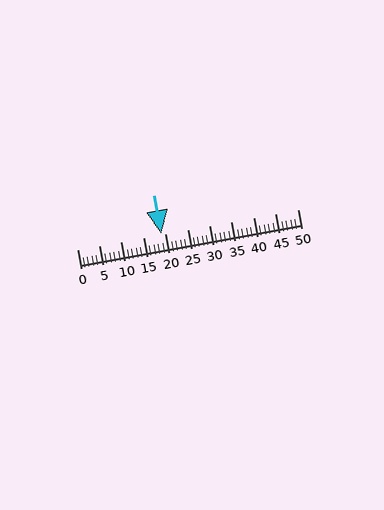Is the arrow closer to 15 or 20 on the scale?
The arrow is closer to 20.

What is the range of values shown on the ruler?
The ruler shows values from 0 to 50.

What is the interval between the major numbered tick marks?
The major tick marks are spaced 5 units apart.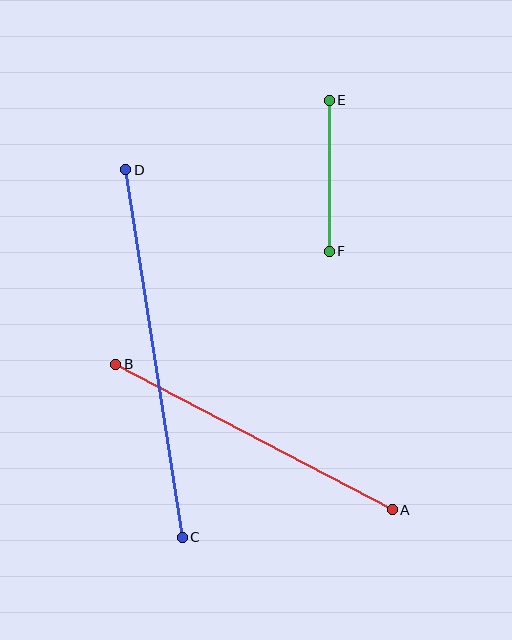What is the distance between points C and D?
The distance is approximately 372 pixels.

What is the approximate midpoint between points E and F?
The midpoint is at approximately (329, 176) pixels.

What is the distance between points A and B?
The distance is approximately 313 pixels.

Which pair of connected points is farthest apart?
Points C and D are farthest apart.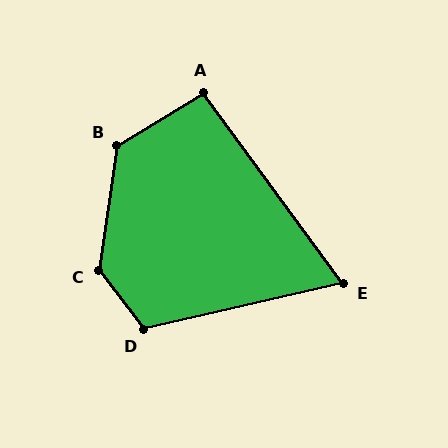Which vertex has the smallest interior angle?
E, at approximately 67 degrees.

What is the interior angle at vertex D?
Approximately 113 degrees (obtuse).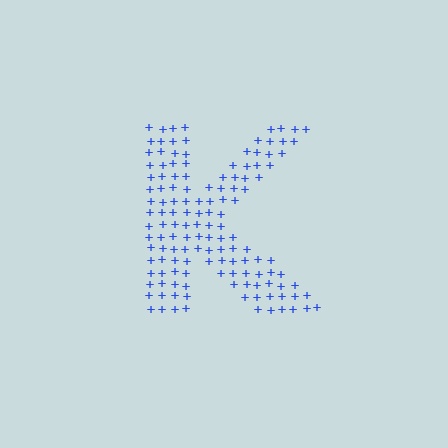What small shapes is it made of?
It is made of small plus signs.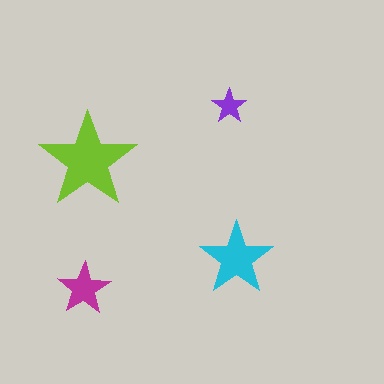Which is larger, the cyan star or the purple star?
The cyan one.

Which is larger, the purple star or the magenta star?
The magenta one.